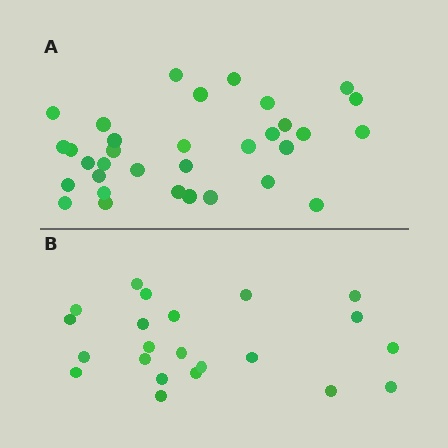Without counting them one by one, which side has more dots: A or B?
Region A (the top region) has more dots.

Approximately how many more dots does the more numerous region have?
Region A has roughly 12 or so more dots than region B.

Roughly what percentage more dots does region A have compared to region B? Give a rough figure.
About 50% more.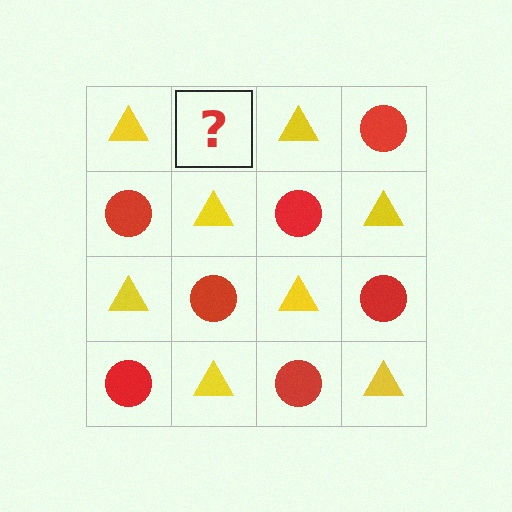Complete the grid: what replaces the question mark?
The question mark should be replaced with a red circle.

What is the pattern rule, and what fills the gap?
The rule is that it alternates yellow triangle and red circle in a checkerboard pattern. The gap should be filled with a red circle.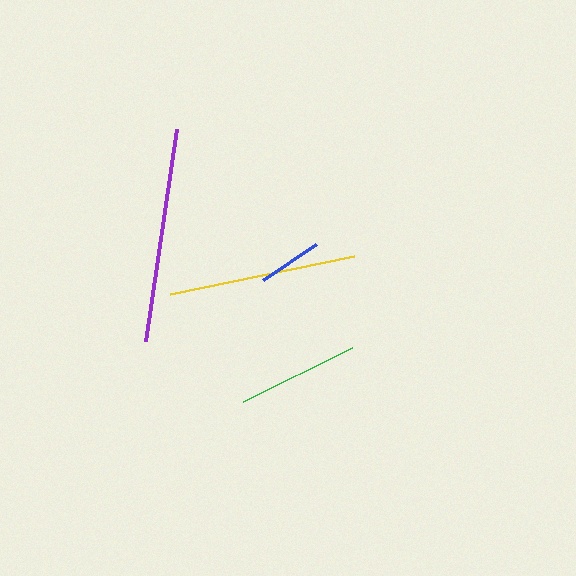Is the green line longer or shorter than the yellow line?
The yellow line is longer than the green line.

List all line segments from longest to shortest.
From longest to shortest: purple, yellow, green, blue.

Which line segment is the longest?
The purple line is the longest at approximately 215 pixels.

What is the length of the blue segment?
The blue segment is approximately 64 pixels long.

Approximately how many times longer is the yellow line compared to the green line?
The yellow line is approximately 1.5 times the length of the green line.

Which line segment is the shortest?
The blue line is the shortest at approximately 64 pixels.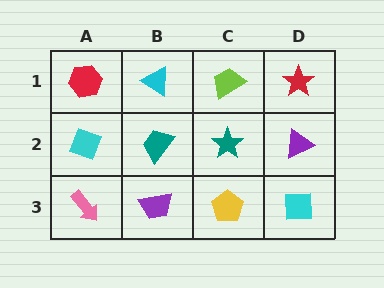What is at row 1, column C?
A lime trapezoid.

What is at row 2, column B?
A teal trapezoid.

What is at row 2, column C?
A teal star.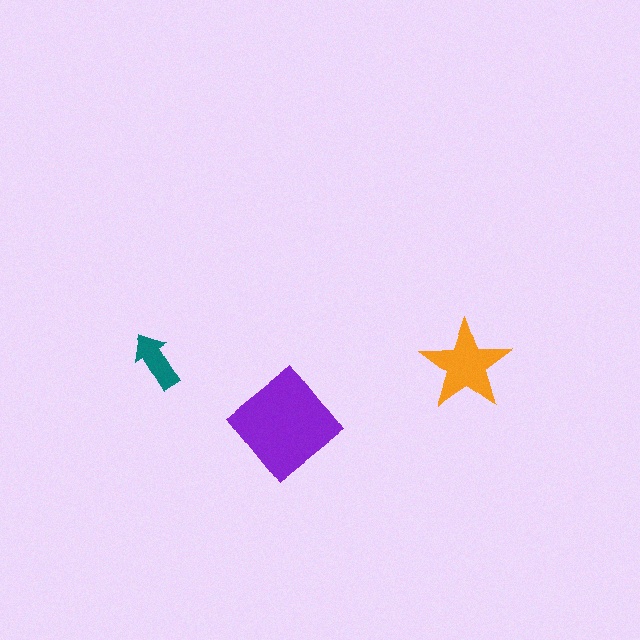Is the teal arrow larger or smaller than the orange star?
Smaller.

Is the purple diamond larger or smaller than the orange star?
Larger.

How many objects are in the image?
There are 3 objects in the image.